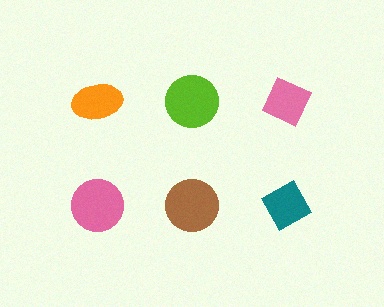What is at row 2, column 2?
A brown circle.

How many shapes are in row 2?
3 shapes.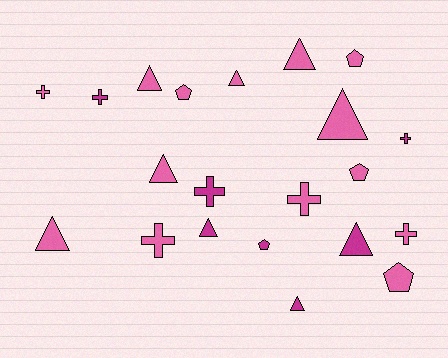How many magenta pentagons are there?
There is 1 magenta pentagon.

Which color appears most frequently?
Pink, with 14 objects.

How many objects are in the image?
There are 21 objects.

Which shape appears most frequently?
Triangle, with 9 objects.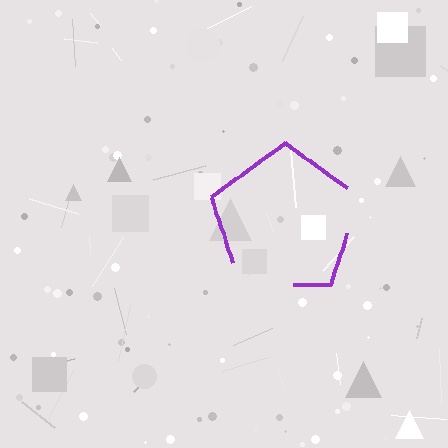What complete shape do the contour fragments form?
The contour fragments form a pentagon.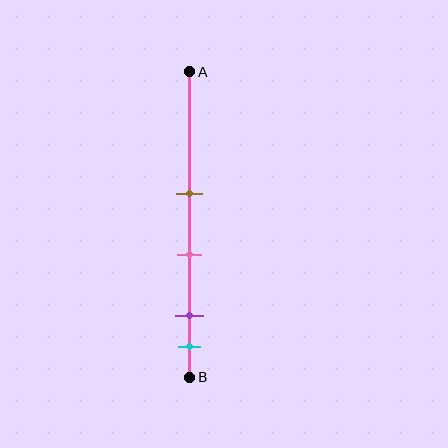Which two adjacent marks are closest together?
The purple and cyan marks are the closest adjacent pair.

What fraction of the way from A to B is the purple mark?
The purple mark is approximately 80% (0.8) of the way from A to B.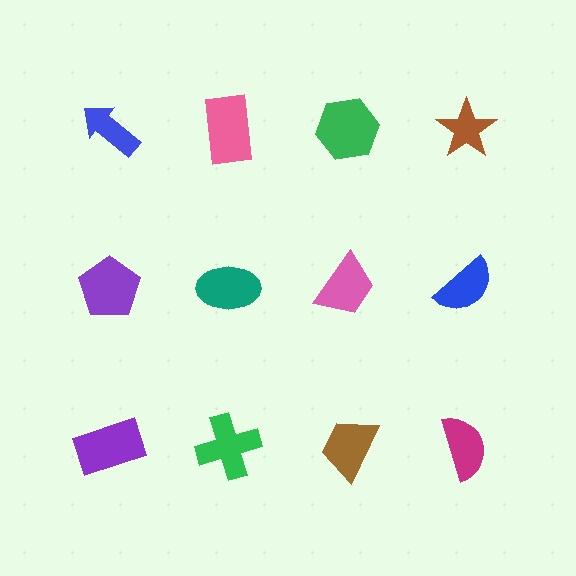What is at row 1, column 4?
A brown star.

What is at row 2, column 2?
A teal ellipse.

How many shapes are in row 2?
4 shapes.